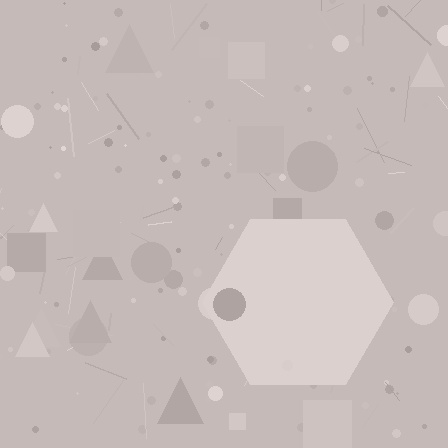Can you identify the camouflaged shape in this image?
The camouflaged shape is a hexagon.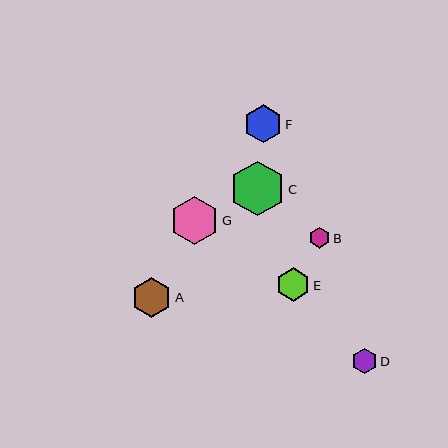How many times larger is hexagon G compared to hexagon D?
Hexagon G is approximately 1.9 times the size of hexagon D.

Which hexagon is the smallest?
Hexagon B is the smallest with a size of approximately 21 pixels.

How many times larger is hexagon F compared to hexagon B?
Hexagon F is approximately 1.8 times the size of hexagon B.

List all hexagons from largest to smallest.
From largest to smallest: C, G, A, F, E, D, B.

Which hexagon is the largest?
Hexagon C is the largest with a size of approximately 55 pixels.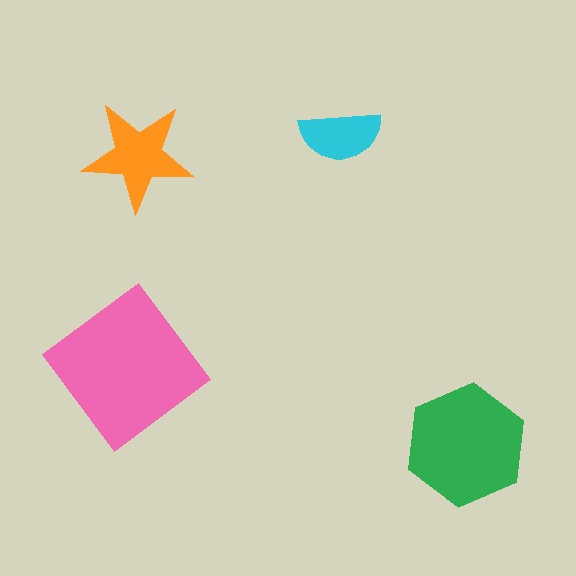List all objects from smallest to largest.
The cyan semicircle, the orange star, the green hexagon, the pink diamond.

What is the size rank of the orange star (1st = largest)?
3rd.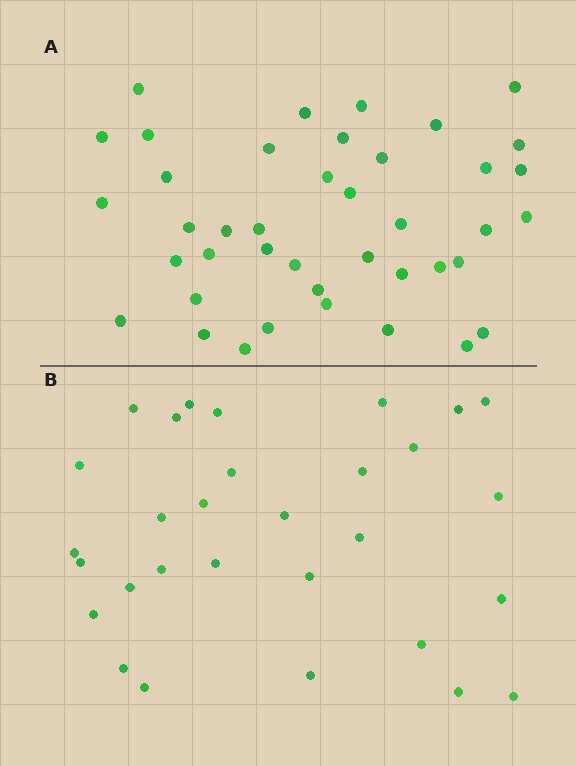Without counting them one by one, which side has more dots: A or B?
Region A (the top region) has more dots.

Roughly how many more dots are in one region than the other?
Region A has roughly 12 or so more dots than region B.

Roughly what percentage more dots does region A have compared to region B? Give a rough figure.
About 35% more.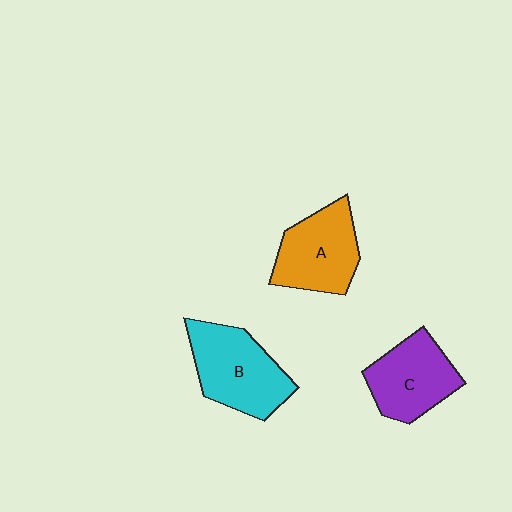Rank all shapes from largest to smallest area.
From largest to smallest: B (cyan), A (orange), C (purple).